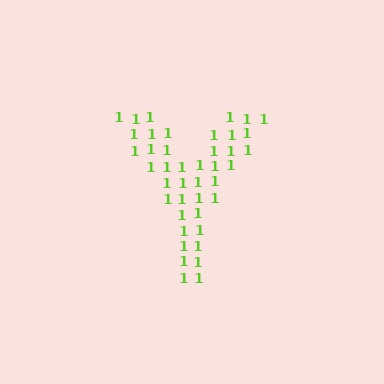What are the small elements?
The small elements are digit 1's.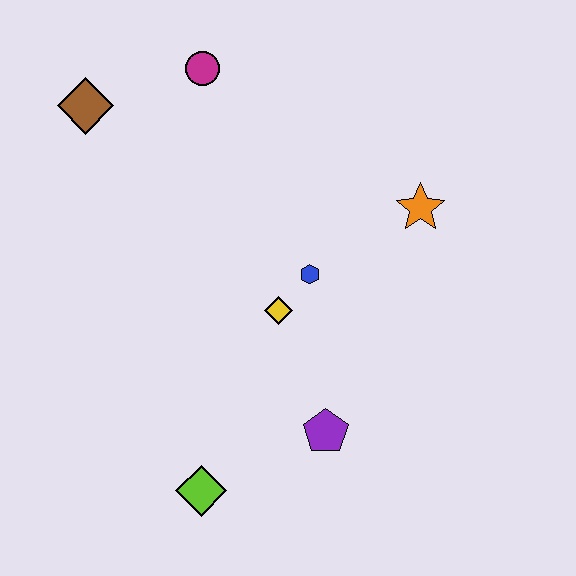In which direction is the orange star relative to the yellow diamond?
The orange star is to the right of the yellow diamond.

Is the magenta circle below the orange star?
No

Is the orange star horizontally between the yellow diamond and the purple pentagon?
No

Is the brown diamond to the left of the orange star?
Yes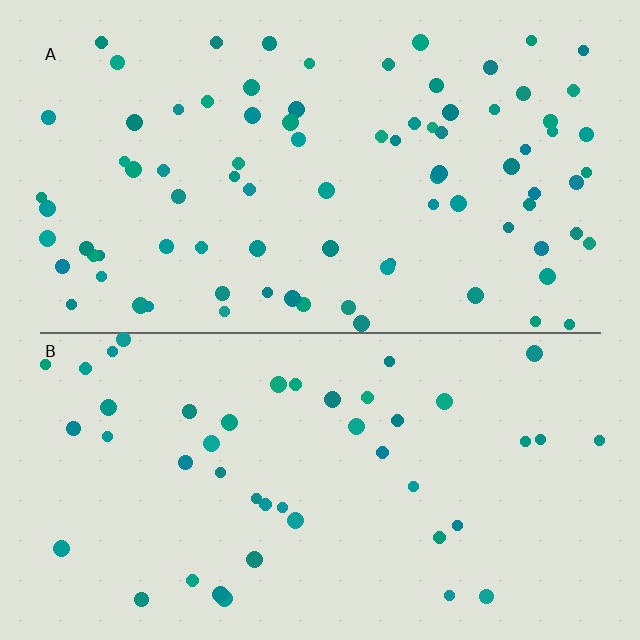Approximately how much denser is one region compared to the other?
Approximately 1.9× — region A over region B.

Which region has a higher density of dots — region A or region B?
A (the top).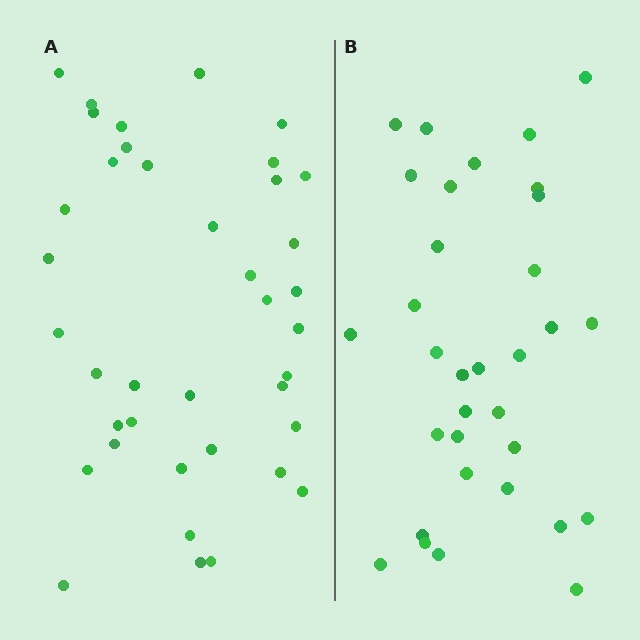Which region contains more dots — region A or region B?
Region A (the left region) has more dots.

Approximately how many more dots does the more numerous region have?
Region A has about 6 more dots than region B.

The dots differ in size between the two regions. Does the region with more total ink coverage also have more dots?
No. Region B has more total ink coverage because its dots are larger, but region A actually contains more individual dots. Total area can be misleading — the number of items is what matters here.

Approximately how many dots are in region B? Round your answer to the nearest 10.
About 30 dots. (The exact count is 33, which rounds to 30.)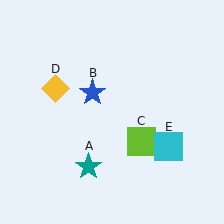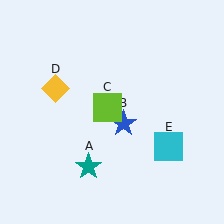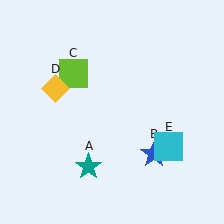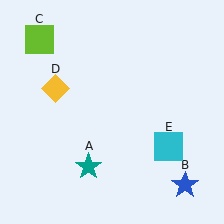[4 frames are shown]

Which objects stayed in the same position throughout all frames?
Teal star (object A) and yellow diamond (object D) and cyan square (object E) remained stationary.